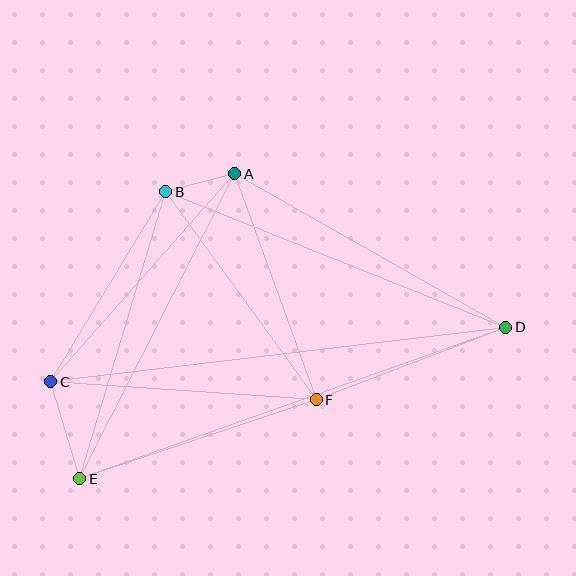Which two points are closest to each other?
Points A and B are closest to each other.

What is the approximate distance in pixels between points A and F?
The distance between A and F is approximately 240 pixels.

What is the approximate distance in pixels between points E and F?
The distance between E and F is approximately 249 pixels.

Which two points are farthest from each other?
Points C and D are farthest from each other.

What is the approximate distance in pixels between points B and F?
The distance between B and F is approximately 257 pixels.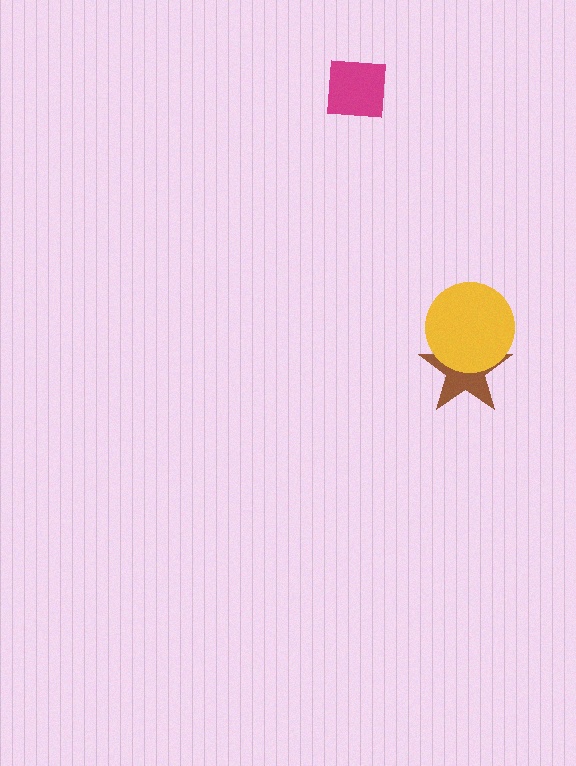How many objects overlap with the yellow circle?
1 object overlaps with the yellow circle.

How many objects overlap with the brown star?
1 object overlaps with the brown star.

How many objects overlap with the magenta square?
0 objects overlap with the magenta square.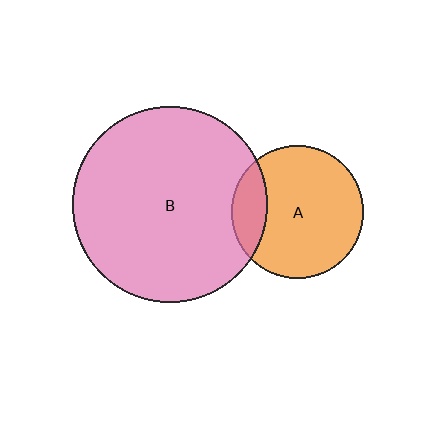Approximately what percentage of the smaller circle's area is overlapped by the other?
Approximately 20%.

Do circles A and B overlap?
Yes.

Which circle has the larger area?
Circle B (pink).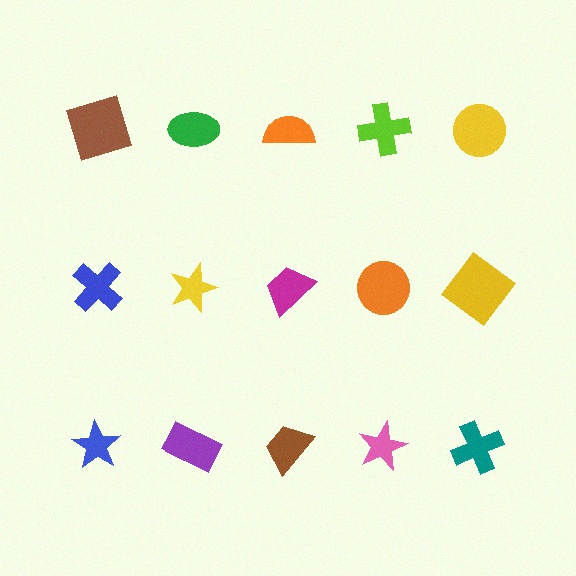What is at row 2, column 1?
A blue cross.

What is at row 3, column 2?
A purple rectangle.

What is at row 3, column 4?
A pink star.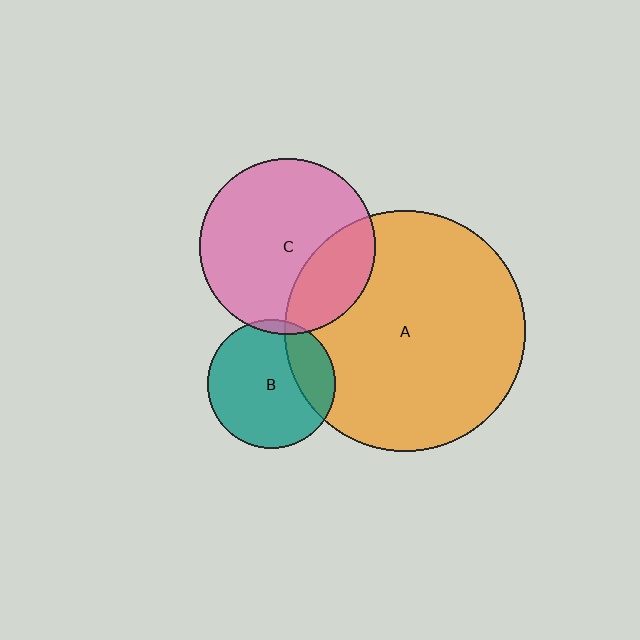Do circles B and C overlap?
Yes.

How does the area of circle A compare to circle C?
Approximately 1.9 times.